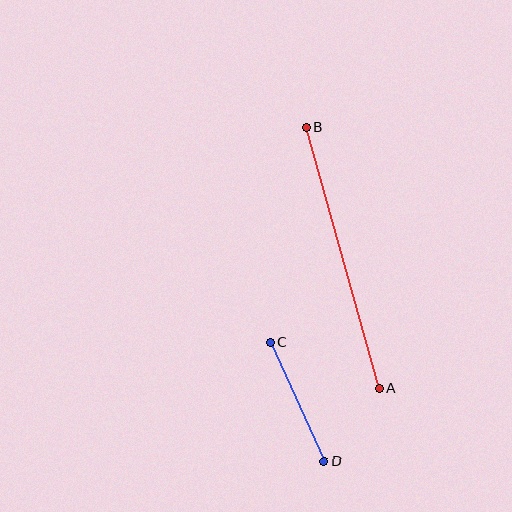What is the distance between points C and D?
The distance is approximately 131 pixels.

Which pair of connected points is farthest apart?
Points A and B are farthest apart.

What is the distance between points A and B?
The distance is approximately 271 pixels.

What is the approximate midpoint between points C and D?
The midpoint is at approximately (297, 402) pixels.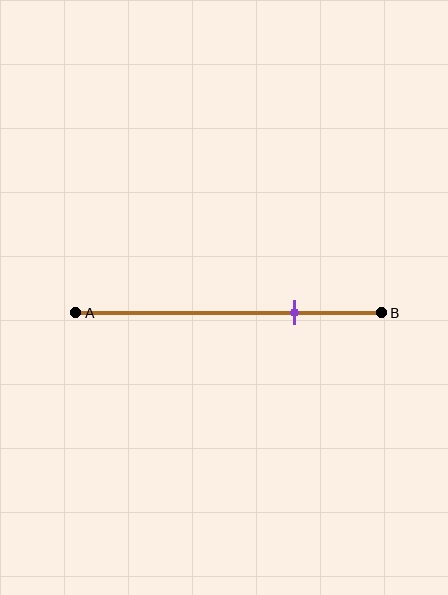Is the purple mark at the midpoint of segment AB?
No, the mark is at about 70% from A, not at the 50% midpoint.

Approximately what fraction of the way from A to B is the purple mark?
The purple mark is approximately 70% of the way from A to B.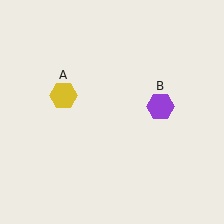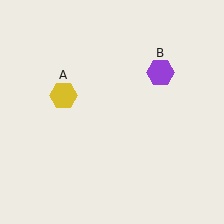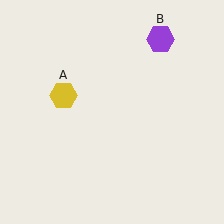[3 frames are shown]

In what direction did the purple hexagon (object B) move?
The purple hexagon (object B) moved up.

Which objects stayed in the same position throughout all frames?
Yellow hexagon (object A) remained stationary.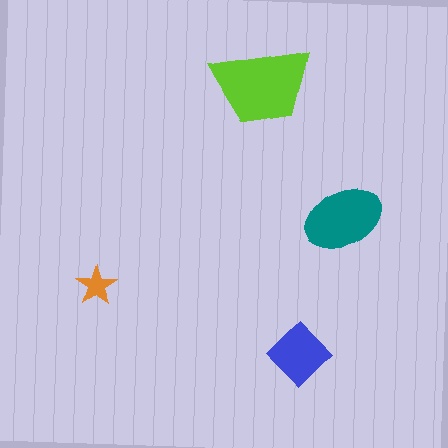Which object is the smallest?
The orange star.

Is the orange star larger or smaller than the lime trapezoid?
Smaller.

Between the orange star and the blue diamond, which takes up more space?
The blue diamond.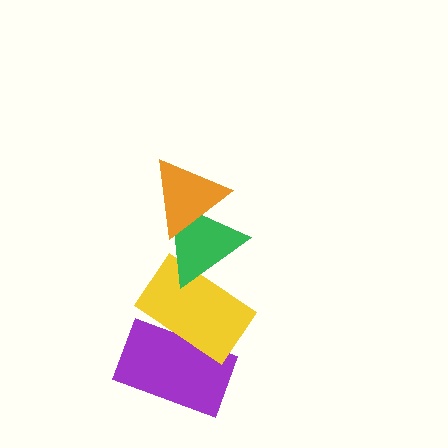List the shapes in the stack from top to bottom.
From top to bottom: the orange triangle, the green triangle, the yellow rectangle, the purple rectangle.